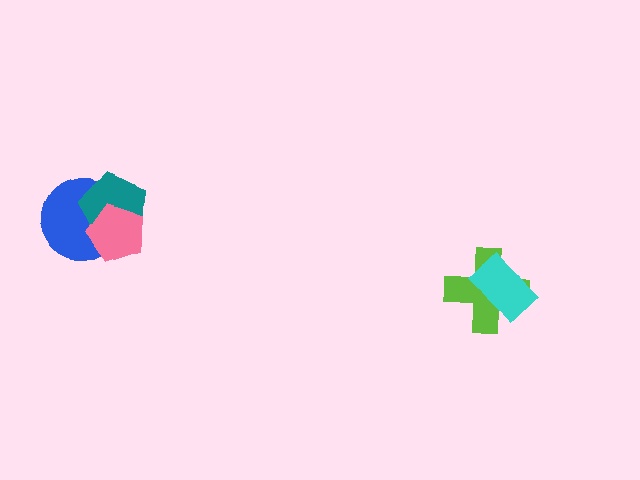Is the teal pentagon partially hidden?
Yes, it is partially covered by another shape.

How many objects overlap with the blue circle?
2 objects overlap with the blue circle.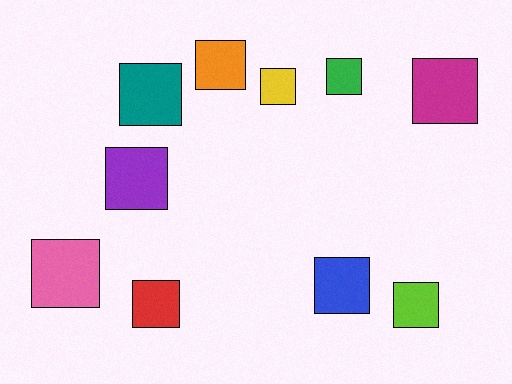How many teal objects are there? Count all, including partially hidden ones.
There is 1 teal object.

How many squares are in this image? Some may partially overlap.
There are 10 squares.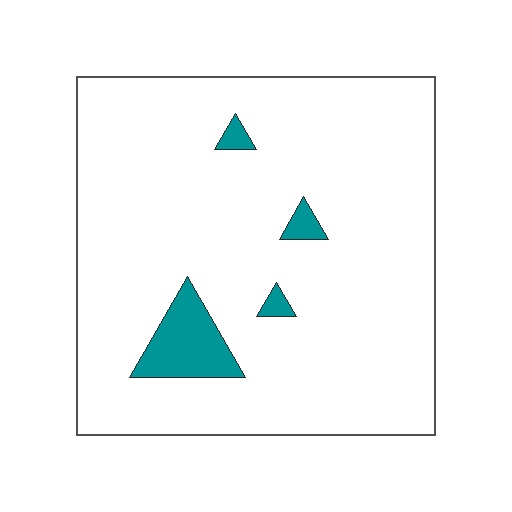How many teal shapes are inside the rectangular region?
4.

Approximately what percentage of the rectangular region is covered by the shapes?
Approximately 5%.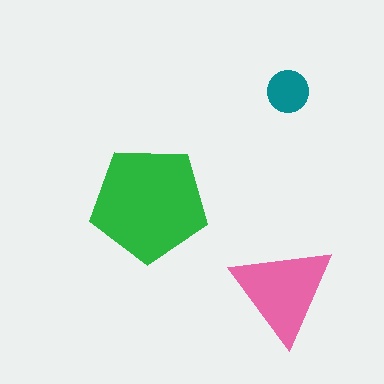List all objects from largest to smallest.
The green pentagon, the pink triangle, the teal circle.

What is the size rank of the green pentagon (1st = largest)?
1st.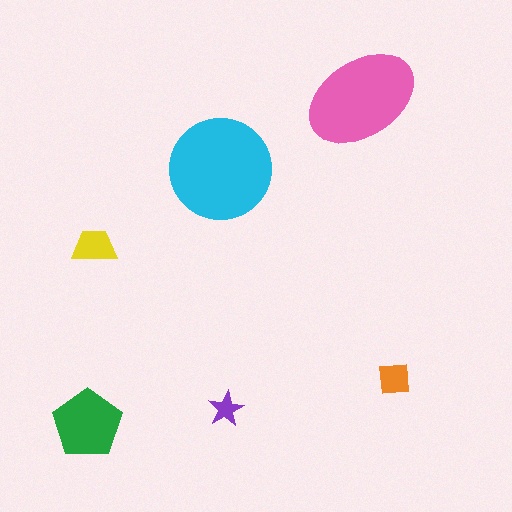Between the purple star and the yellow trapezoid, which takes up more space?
The yellow trapezoid.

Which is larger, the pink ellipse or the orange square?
The pink ellipse.